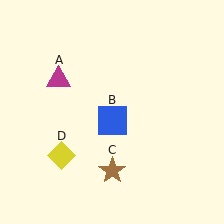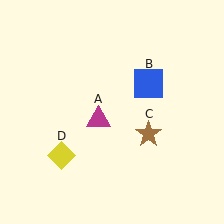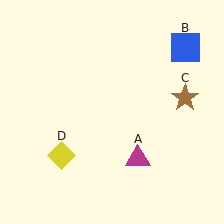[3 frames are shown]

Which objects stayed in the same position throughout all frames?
Yellow diamond (object D) remained stationary.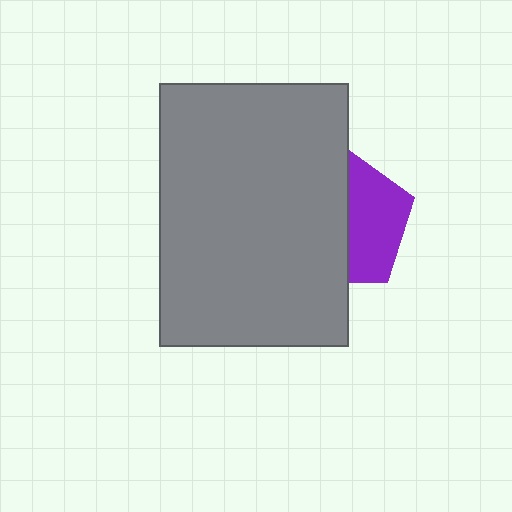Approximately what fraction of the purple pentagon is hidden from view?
Roughly 57% of the purple pentagon is hidden behind the gray rectangle.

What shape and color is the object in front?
The object in front is a gray rectangle.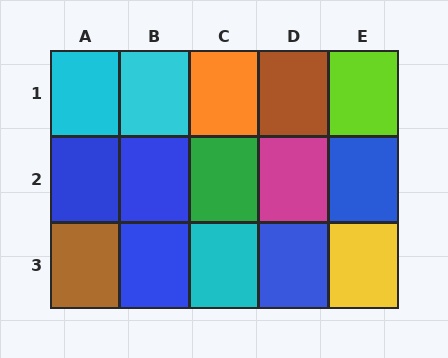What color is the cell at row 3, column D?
Blue.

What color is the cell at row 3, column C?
Cyan.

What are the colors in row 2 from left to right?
Blue, blue, green, magenta, blue.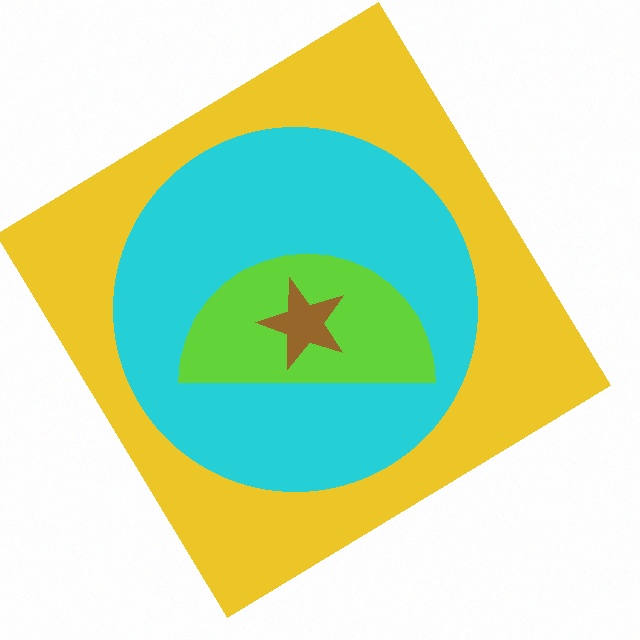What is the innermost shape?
The brown star.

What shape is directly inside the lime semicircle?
The brown star.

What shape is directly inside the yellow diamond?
The cyan circle.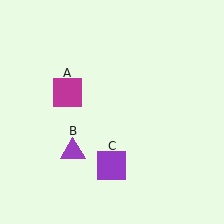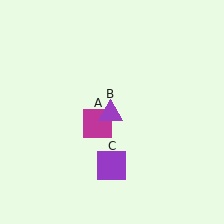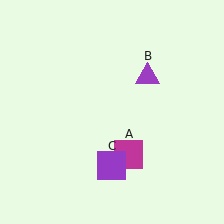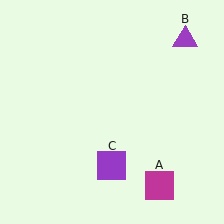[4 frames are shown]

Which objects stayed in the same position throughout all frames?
Purple square (object C) remained stationary.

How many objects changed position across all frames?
2 objects changed position: magenta square (object A), purple triangle (object B).